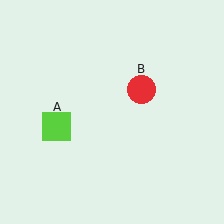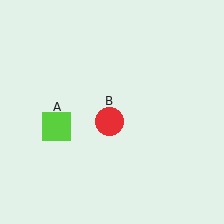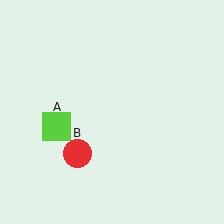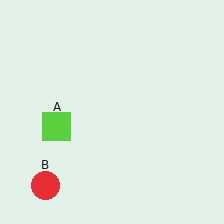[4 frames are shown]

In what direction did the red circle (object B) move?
The red circle (object B) moved down and to the left.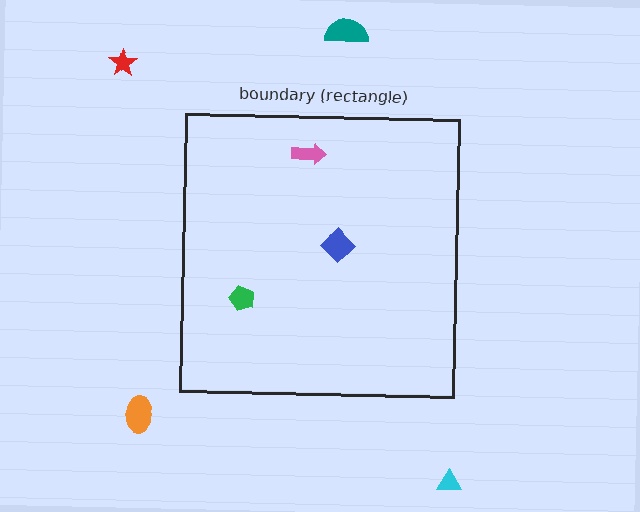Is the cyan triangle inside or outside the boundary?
Outside.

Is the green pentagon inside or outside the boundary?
Inside.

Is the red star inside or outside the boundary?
Outside.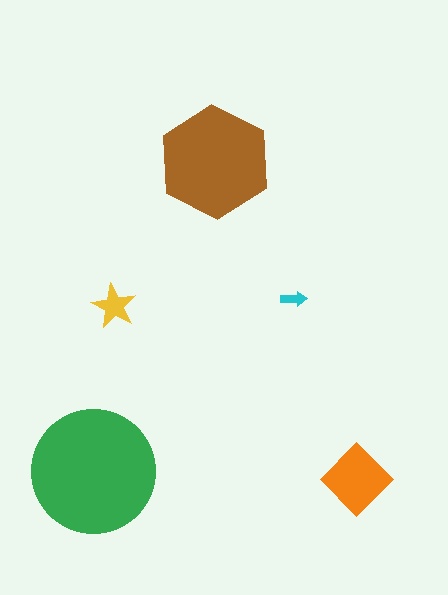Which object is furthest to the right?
The orange diamond is rightmost.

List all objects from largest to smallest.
The green circle, the brown hexagon, the orange diamond, the yellow star, the cyan arrow.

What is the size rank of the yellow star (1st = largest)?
4th.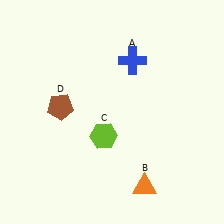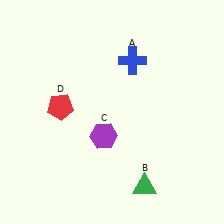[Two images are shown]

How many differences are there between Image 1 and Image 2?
There are 3 differences between the two images.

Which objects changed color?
B changed from orange to green. C changed from lime to purple. D changed from brown to red.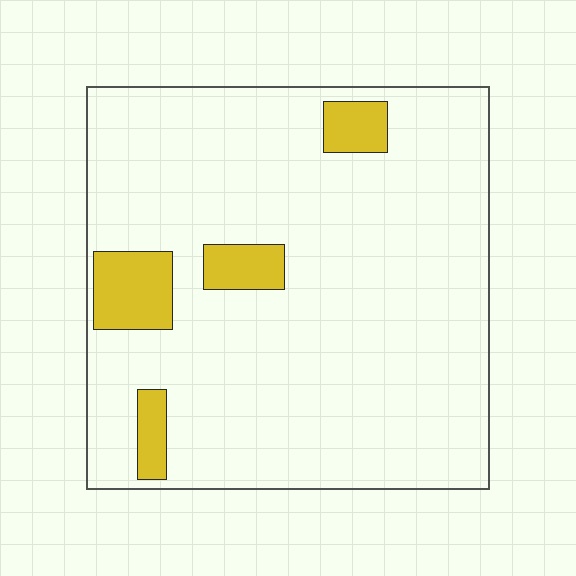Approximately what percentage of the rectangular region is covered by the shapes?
Approximately 10%.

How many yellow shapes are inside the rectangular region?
4.